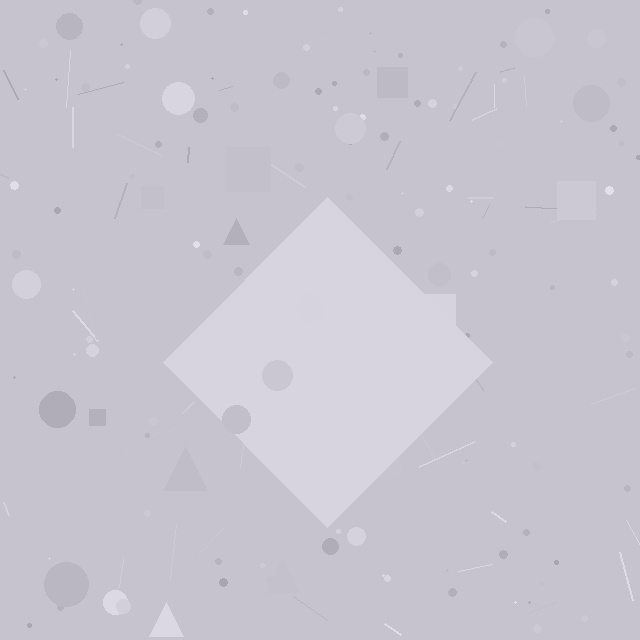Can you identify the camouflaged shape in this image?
The camouflaged shape is a diamond.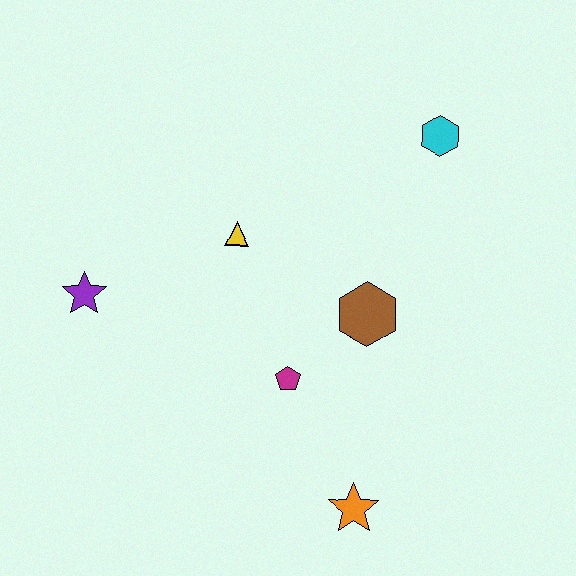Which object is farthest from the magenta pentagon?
The cyan hexagon is farthest from the magenta pentagon.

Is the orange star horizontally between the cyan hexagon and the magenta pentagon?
Yes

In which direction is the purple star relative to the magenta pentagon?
The purple star is to the left of the magenta pentagon.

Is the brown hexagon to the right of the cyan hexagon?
No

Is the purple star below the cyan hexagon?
Yes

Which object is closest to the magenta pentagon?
The brown hexagon is closest to the magenta pentagon.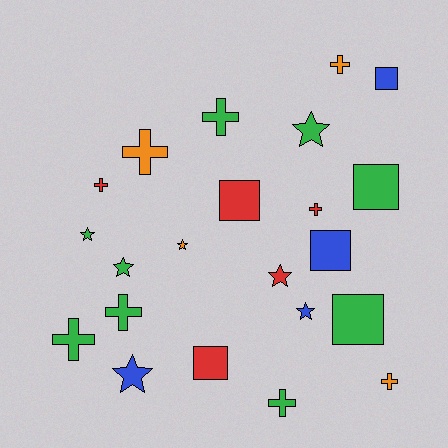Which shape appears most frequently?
Cross, with 9 objects.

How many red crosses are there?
There are 2 red crosses.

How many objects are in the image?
There are 22 objects.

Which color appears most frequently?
Green, with 9 objects.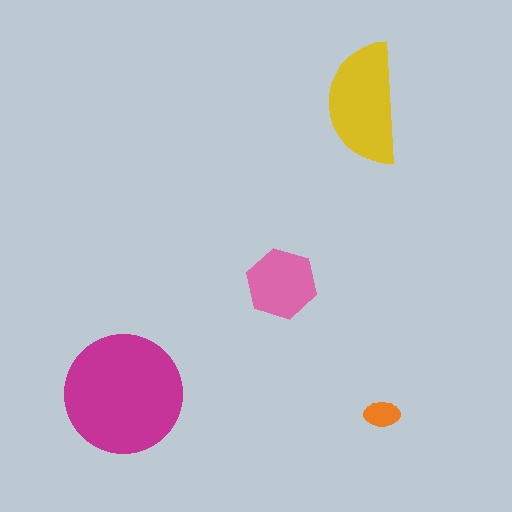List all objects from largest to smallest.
The magenta circle, the yellow semicircle, the pink hexagon, the orange ellipse.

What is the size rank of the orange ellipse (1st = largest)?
4th.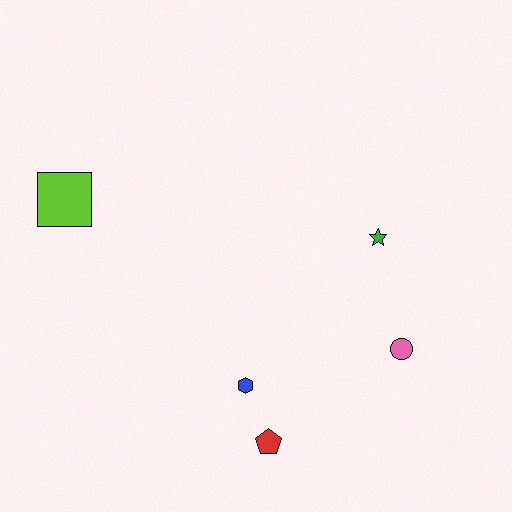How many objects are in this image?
There are 5 objects.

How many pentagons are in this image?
There is 1 pentagon.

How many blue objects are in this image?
There is 1 blue object.